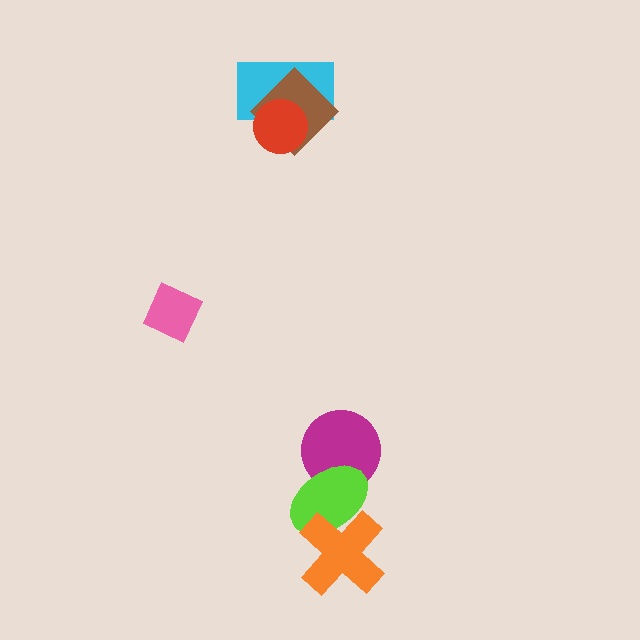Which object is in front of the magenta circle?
The lime ellipse is in front of the magenta circle.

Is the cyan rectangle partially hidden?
Yes, it is partially covered by another shape.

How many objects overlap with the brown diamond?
2 objects overlap with the brown diamond.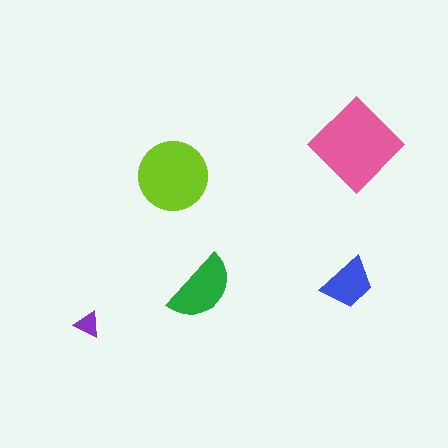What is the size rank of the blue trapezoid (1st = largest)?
4th.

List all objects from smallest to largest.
The purple triangle, the blue trapezoid, the green semicircle, the lime circle, the pink diamond.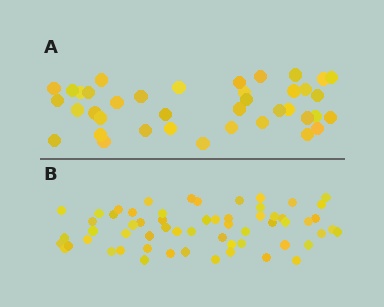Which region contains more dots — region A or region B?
Region B (the bottom region) has more dots.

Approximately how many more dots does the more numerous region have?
Region B has approximately 20 more dots than region A.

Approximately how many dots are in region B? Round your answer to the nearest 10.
About 60 dots.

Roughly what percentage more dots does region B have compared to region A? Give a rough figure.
About 55% more.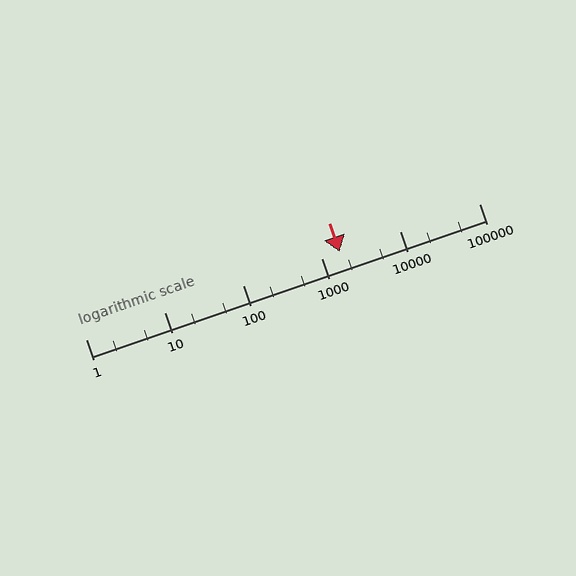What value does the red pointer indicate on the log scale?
The pointer indicates approximately 1700.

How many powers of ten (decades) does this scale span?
The scale spans 5 decades, from 1 to 100000.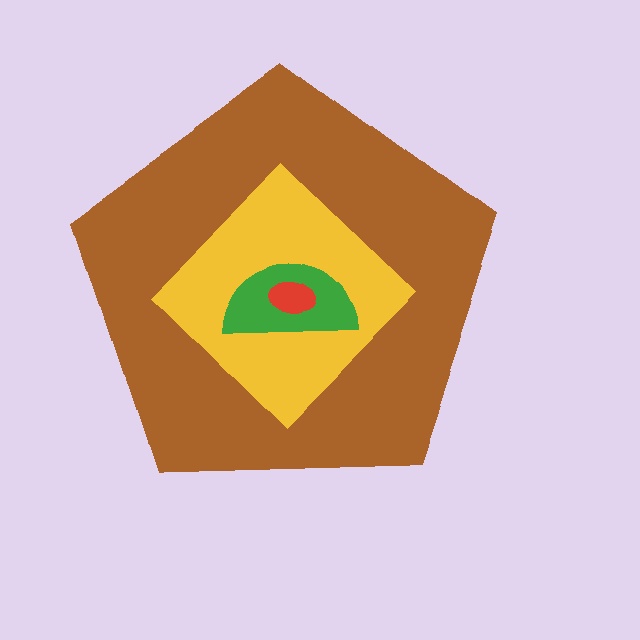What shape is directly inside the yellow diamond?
The green semicircle.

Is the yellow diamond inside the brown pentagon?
Yes.